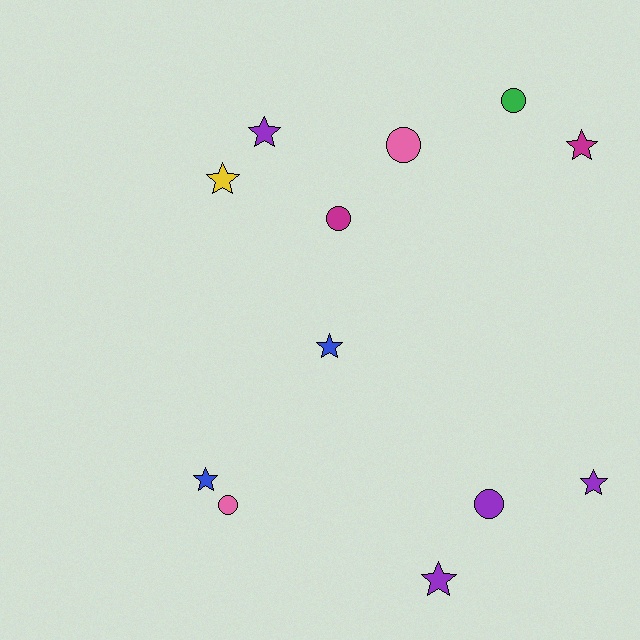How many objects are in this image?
There are 12 objects.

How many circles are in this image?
There are 5 circles.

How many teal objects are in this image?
There are no teal objects.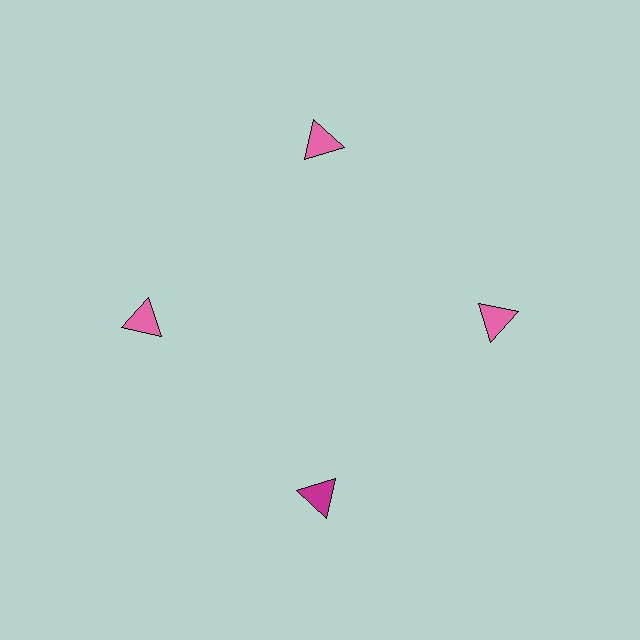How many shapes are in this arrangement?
There are 4 shapes arranged in a ring pattern.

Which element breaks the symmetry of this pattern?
The magenta triangle at roughly the 6 o'clock position breaks the symmetry. All other shapes are pink triangles.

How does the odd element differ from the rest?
It has a different color: magenta instead of pink.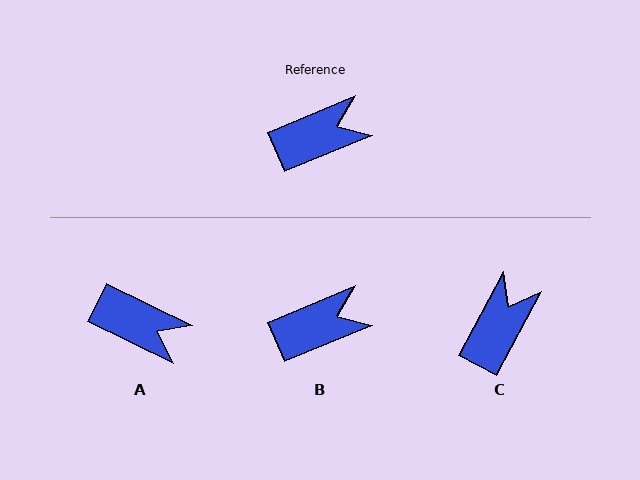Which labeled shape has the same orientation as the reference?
B.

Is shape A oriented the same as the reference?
No, it is off by about 49 degrees.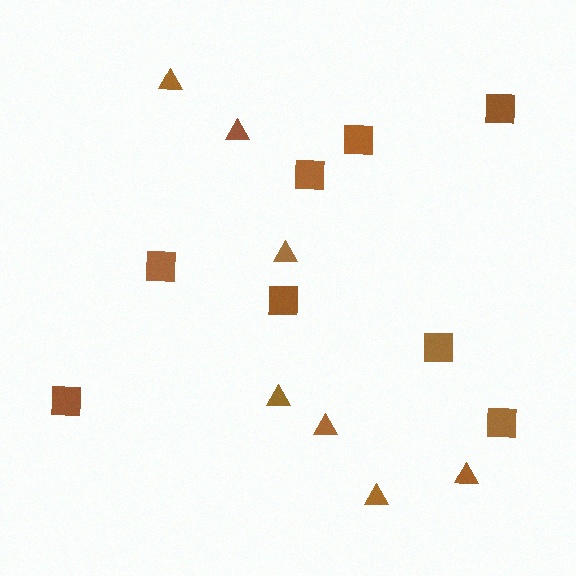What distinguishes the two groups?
There are 2 groups: one group of squares (8) and one group of triangles (7).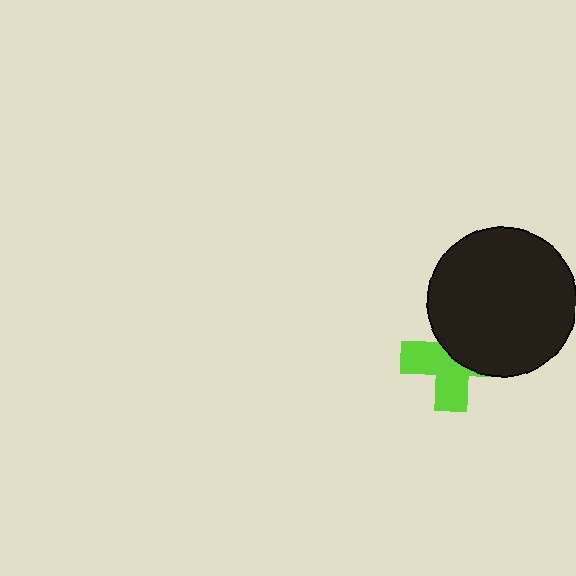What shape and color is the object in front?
The object in front is a black circle.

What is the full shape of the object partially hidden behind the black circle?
The partially hidden object is a lime cross.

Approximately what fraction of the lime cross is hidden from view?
Roughly 48% of the lime cross is hidden behind the black circle.